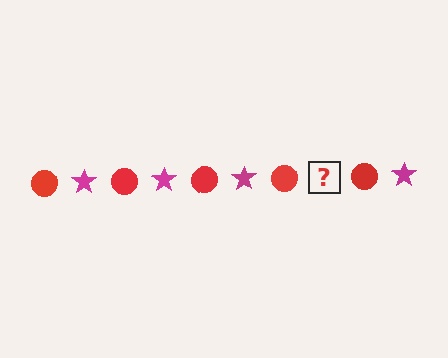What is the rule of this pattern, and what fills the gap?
The rule is that the pattern alternates between red circle and magenta star. The gap should be filled with a magenta star.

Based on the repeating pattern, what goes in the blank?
The blank should be a magenta star.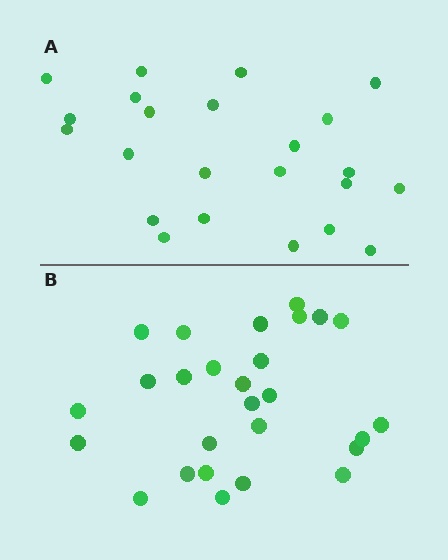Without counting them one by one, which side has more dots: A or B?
Region B (the bottom region) has more dots.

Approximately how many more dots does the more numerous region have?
Region B has about 4 more dots than region A.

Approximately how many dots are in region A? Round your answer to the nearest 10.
About 20 dots. (The exact count is 23, which rounds to 20.)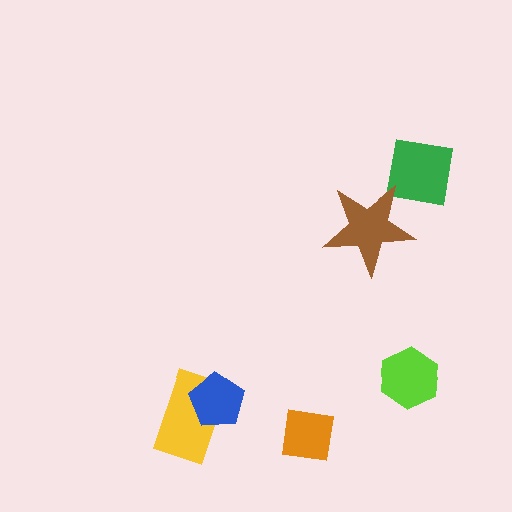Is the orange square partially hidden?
No, no other shape covers it.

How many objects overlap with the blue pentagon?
1 object overlaps with the blue pentagon.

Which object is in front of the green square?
The brown star is in front of the green square.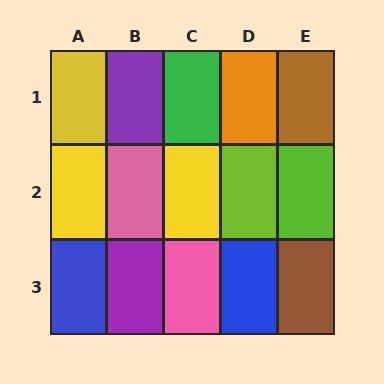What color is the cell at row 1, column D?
Orange.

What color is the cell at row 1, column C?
Green.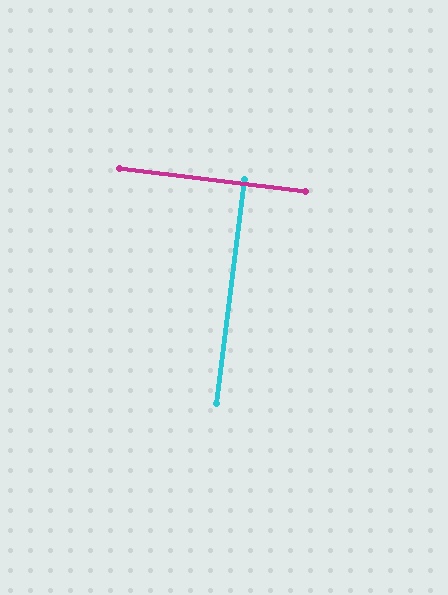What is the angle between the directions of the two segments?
Approximately 90 degrees.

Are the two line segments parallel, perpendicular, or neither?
Perpendicular — they meet at approximately 90°.